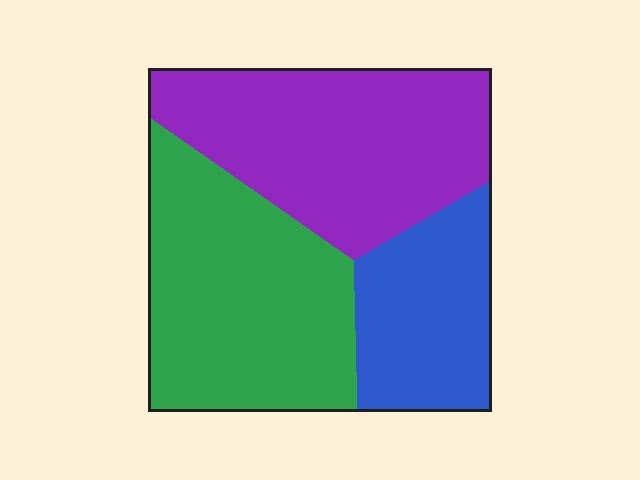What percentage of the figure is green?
Green covers around 40% of the figure.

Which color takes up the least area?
Blue, at roughly 20%.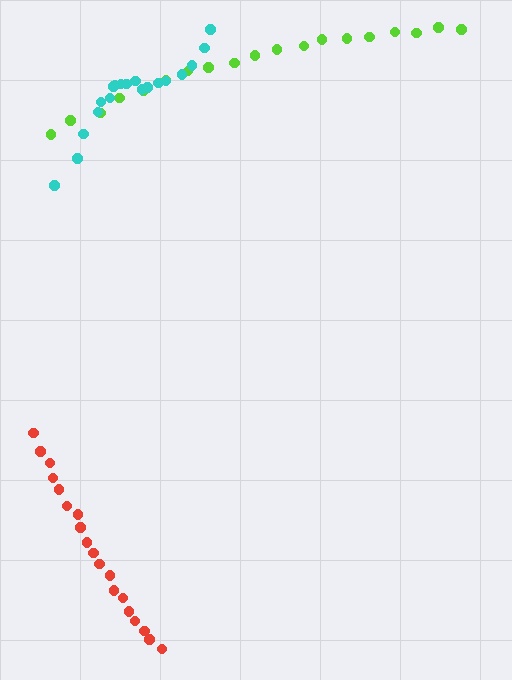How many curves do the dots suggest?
There are 3 distinct paths.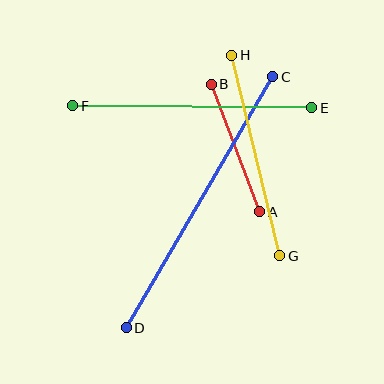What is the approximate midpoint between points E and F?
The midpoint is at approximately (192, 107) pixels.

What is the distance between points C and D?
The distance is approximately 291 pixels.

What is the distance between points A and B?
The distance is approximately 136 pixels.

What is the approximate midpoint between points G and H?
The midpoint is at approximately (256, 155) pixels.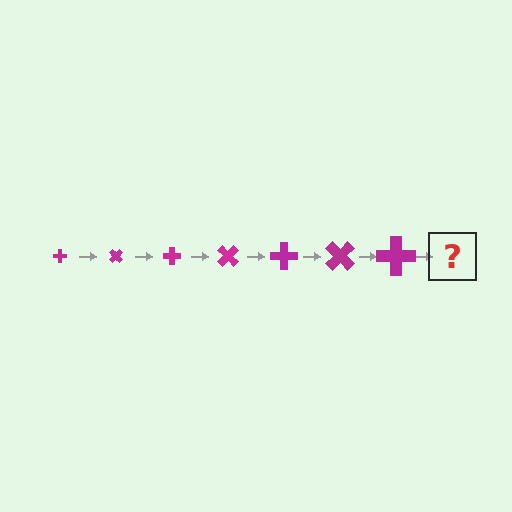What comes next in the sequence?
The next element should be a cross, larger than the previous one and rotated 315 degrees from the start.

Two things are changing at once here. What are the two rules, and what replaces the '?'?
The two rules are that the cross grows larger each step and it rotates 45 degrees each step. The '?' should be a cross, larger than the previous one and rotated 315 degrees from the start.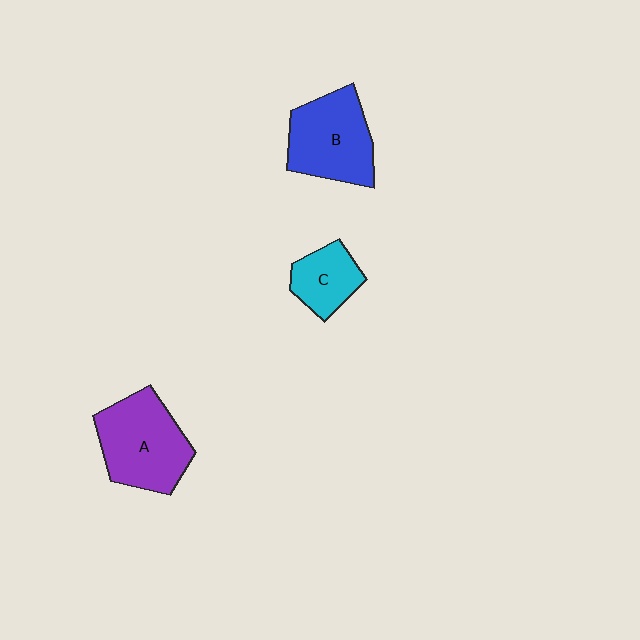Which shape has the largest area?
Shape A (purple).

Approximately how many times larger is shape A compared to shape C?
Approximately 1.9 times.